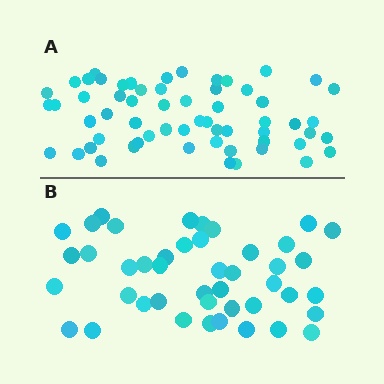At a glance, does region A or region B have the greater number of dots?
Region A (the top region) has more dots.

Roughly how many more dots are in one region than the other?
Region A has approximately 15 more dots than region B.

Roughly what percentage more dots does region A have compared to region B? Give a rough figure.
About 35% more.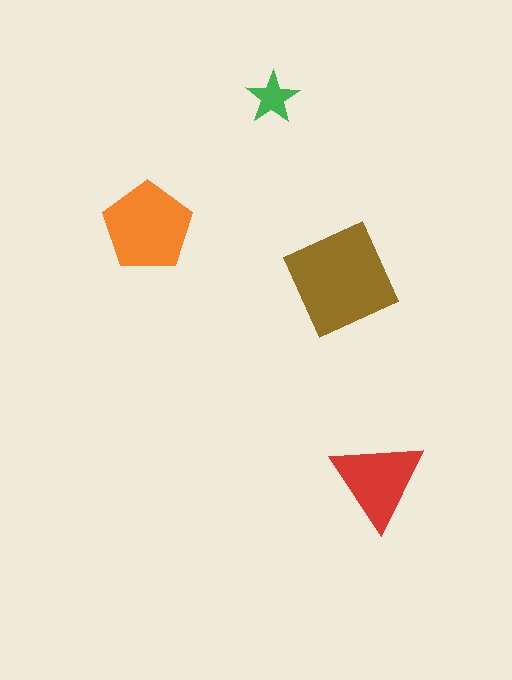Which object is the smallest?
The green star.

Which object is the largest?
The brown square.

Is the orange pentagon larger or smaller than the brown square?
Smaller.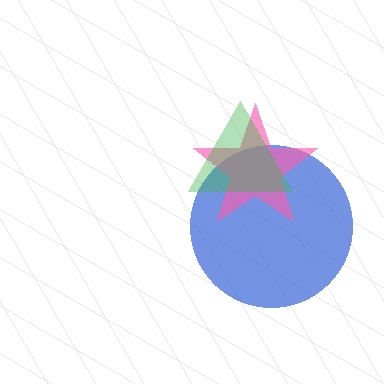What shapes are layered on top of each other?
The layered shapes are: a blue circle, a pink star, a green triangle.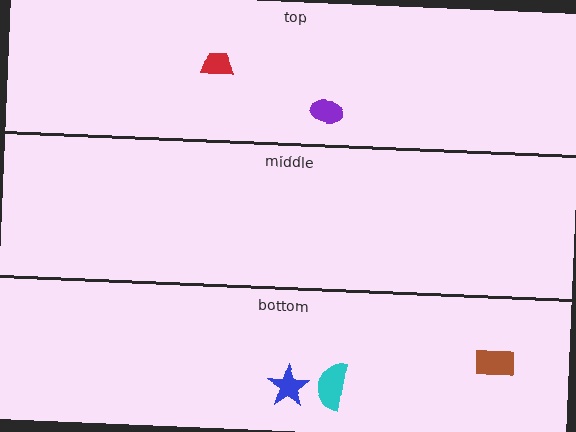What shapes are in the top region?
The red trapezoid, the purple ellipse.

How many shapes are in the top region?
2.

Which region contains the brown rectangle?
The bottom region.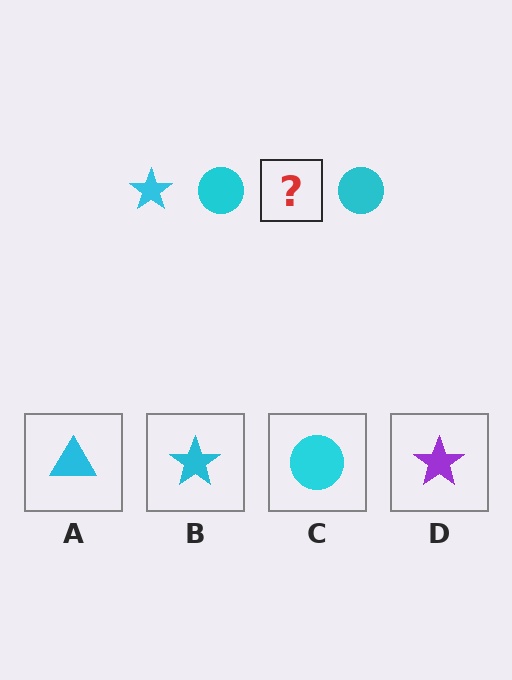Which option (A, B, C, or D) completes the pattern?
B.